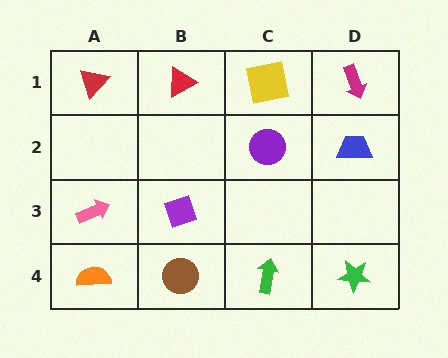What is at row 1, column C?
A yellow square.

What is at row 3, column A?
A pink arrow.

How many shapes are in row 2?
2 shapes.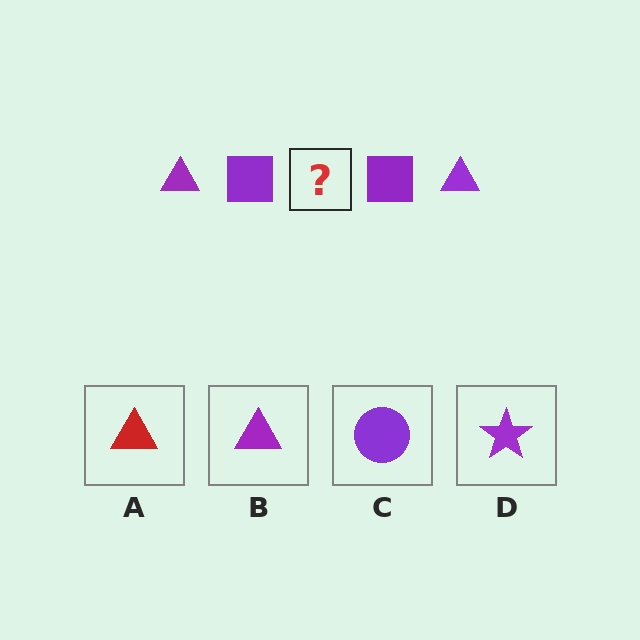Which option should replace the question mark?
Option B.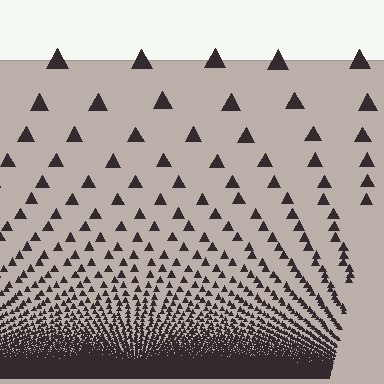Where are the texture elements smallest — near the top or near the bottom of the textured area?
Near the bottom.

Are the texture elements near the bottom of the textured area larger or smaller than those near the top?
Smaller. The gradient is inverted — elements near the bottom are smaller and denser.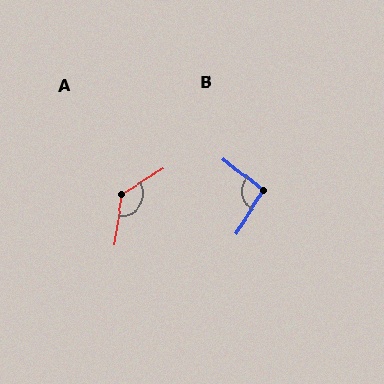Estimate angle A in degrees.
Approximately 130 degrees.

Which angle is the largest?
A, at approximately 130 degrees.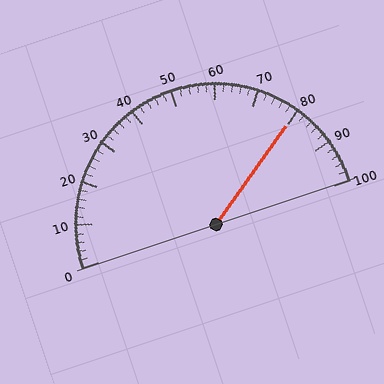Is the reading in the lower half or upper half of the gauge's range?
The reading is in the upper half of the range (0 to 100).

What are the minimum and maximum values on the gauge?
The gauge ranges from 0 to 100.